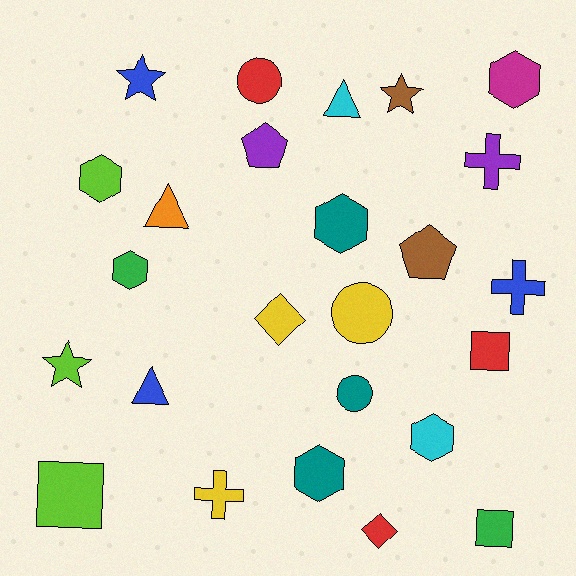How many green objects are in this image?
There are 2 green objects.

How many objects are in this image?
There are 25 objects.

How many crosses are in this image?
There are 3 crosses.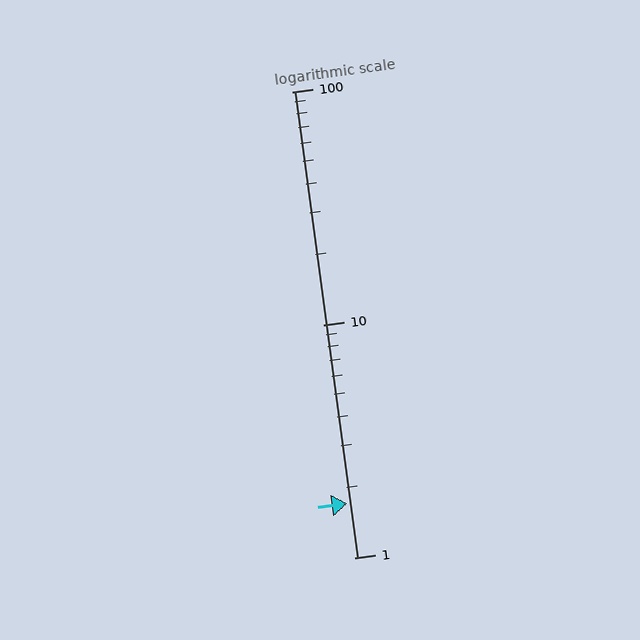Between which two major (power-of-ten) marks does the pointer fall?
The pointer is between 1 and 10.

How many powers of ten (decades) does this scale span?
The scale spans 2 decades, from 1 to 100.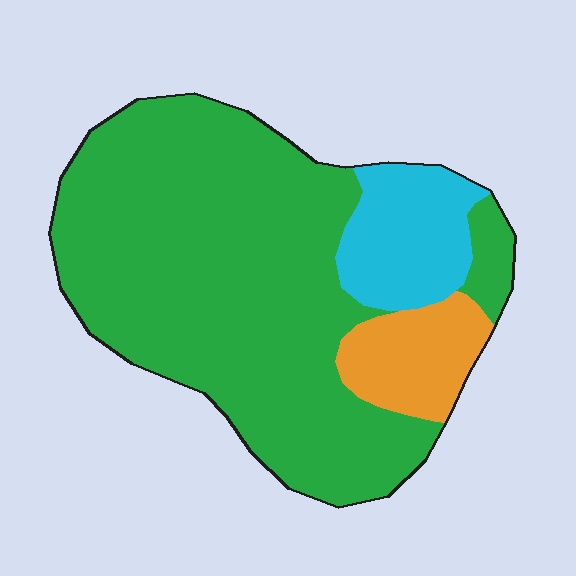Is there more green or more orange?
Green.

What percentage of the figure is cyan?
Cyan takes up about one eighth (1/8) of the figure.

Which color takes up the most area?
Green, at roughly 75%.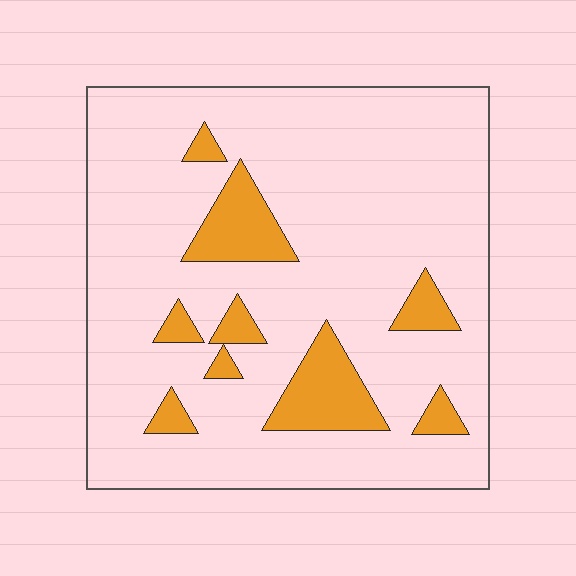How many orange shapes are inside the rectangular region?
9.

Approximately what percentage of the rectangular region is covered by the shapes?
Approximately 15%.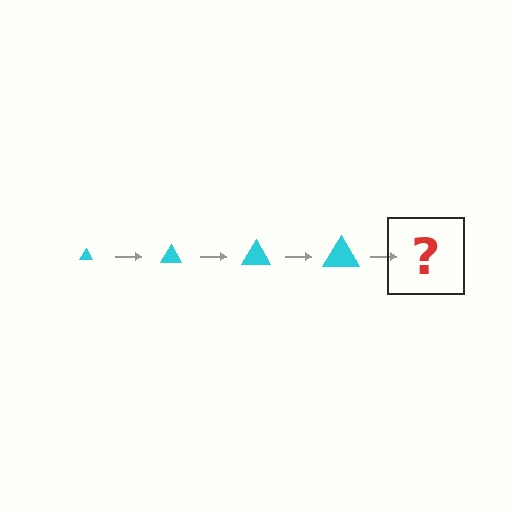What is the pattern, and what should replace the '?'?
The pattern is that the triangle gets progressively larger each step. The '?' should be a cyan triangle, larger than the previous one.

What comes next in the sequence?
The next element should be a cyan triangle, larger than the previous one.